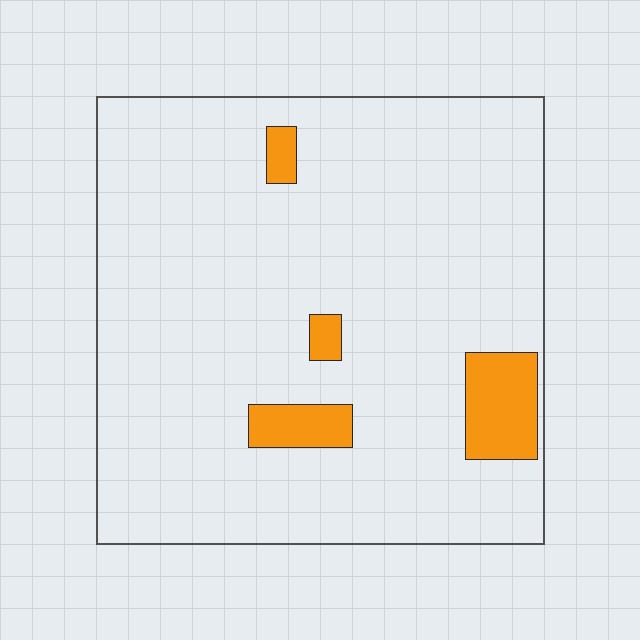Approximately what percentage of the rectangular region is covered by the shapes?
Approximately 10%.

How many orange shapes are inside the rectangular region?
4.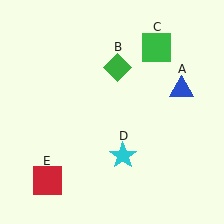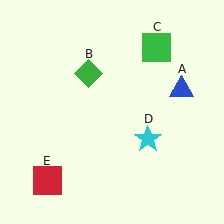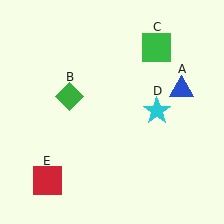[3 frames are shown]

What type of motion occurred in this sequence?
The green diamond (object B), cyan star (object D) rotated counterclockwise around the center of the scene.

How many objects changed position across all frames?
2 objects changed position: green diamond (object B), cyan star (object D).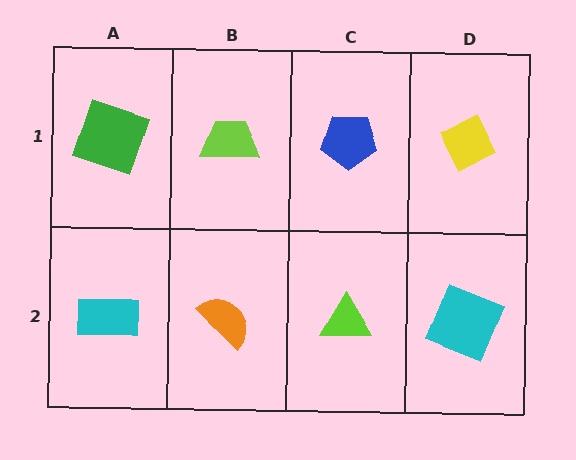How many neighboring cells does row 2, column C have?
3.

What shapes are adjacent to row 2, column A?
A green square (row 1, column A), an orange semicircle (row 2, column B).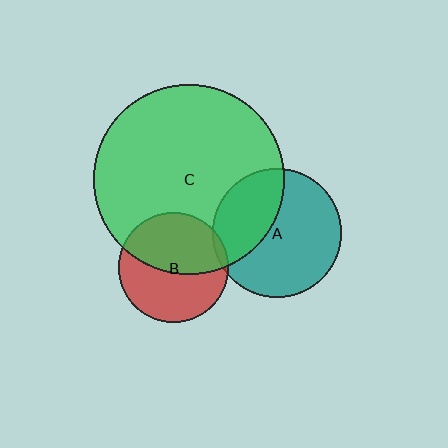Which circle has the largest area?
Circle C (green).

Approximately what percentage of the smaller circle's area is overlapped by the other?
Approximately 5%.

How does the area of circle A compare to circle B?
Approximately 1.4 times.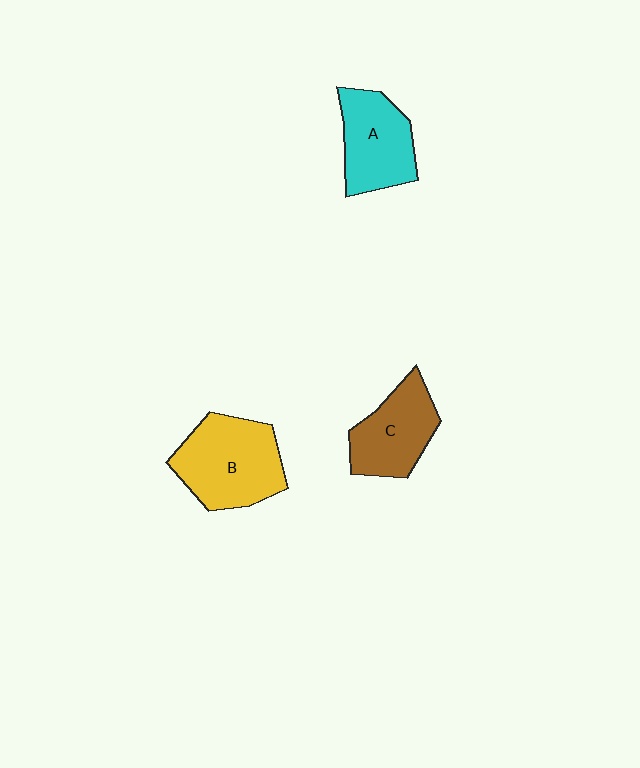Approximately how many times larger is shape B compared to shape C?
Approximately 1.3 times.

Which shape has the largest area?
Shape B (yellow).